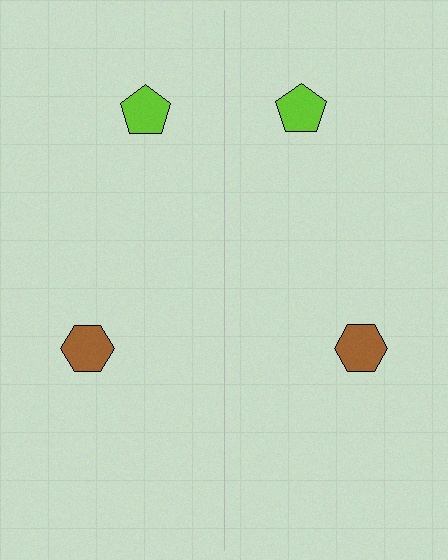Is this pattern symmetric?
Yes, this pattern has bilateral (reflection) symmetry.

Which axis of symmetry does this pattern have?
The pattern has a vertical axis of symmetry running through the center of the image.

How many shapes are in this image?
There are 4 shapes in this image.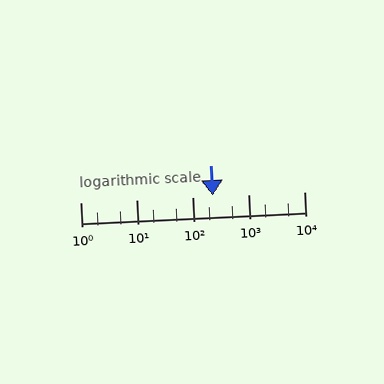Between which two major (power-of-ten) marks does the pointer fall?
The pointer is between 100 and 1000.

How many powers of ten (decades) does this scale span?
The scale spans 4 decades, from 1 to 10000.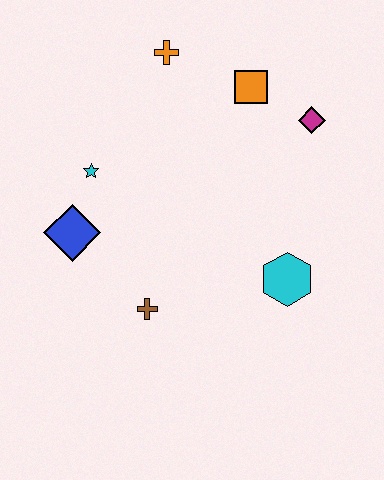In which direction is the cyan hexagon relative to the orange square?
The cyan hexagon is below the orange square.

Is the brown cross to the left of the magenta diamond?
Yes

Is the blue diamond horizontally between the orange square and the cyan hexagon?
No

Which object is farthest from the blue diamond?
The magenta diamond is farthest from the blue diamond.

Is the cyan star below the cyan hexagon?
No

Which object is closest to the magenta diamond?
The orange square is closest to the magenta diamond.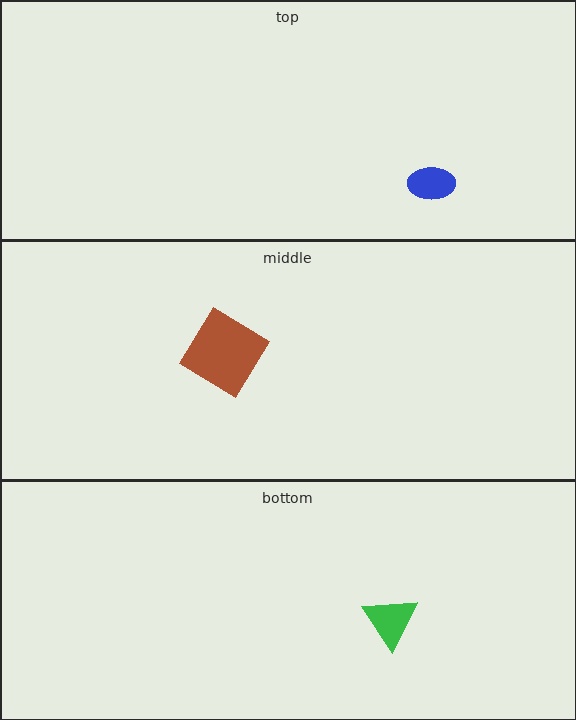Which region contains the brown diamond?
The middle region.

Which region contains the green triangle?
The bottom region.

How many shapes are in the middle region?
1.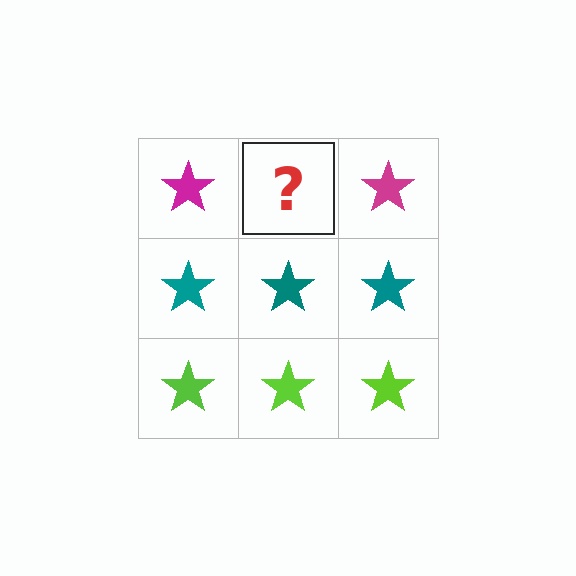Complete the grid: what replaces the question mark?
The question mark should be replaced with a magenta star.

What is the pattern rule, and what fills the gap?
The rule is that each row has a consistent color. The gap should be filled with a magenta star.